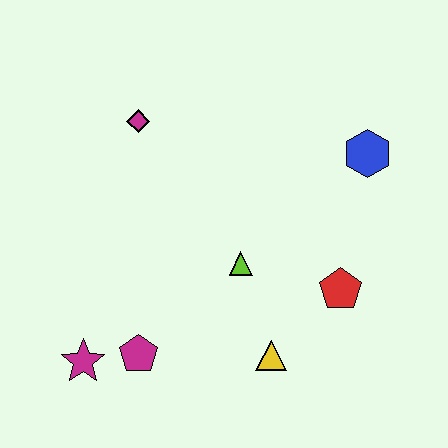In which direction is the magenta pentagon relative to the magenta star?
The magenta pentagon is to the right of the magenta star.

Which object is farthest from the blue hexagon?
The magenta star is farthest from the blue hexagon.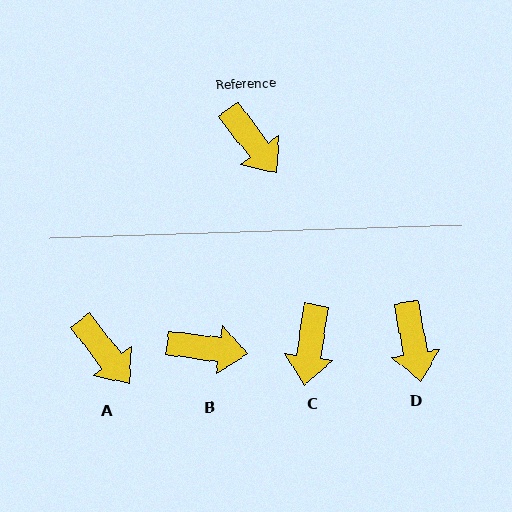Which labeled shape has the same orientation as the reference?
A.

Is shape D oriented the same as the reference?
No, it is off by about 28 degrees.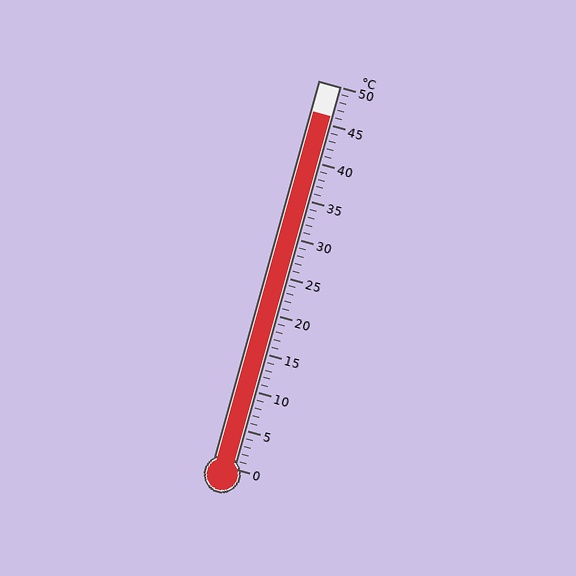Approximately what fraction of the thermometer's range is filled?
The thermometer is filled to approximately 90% of its range.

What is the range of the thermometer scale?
The thermometer scale ranges from 0°C to 50°C.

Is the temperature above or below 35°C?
The temperature is above 35°C.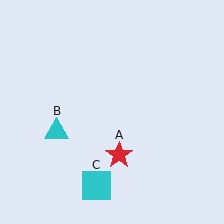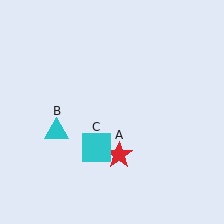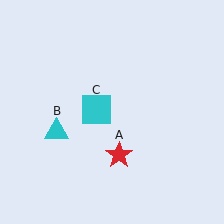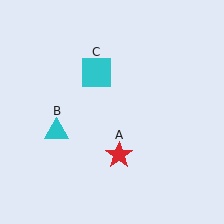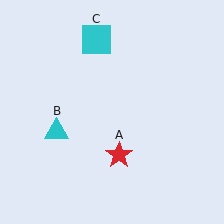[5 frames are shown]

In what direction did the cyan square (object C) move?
The cyan square (object C) moved up.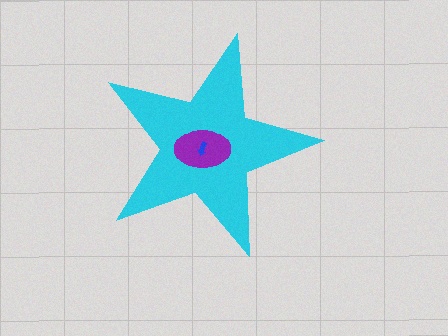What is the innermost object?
The blue arrow.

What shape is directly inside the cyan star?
The purple ellipse.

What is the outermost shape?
The cyan star.